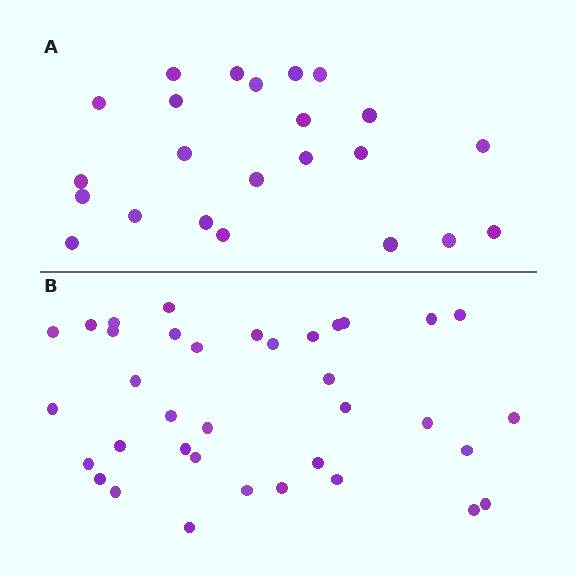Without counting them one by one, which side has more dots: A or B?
Region B (the bottom region) has more dots.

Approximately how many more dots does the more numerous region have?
Region B has approximately 15 more dots than region A.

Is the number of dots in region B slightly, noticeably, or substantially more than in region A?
Region B has substantially more. The ratio is roughly 1.6 to 1.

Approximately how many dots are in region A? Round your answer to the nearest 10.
About 20 dots. (The exact count is 23, which rounds to 20.)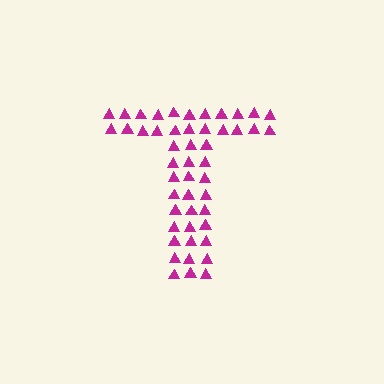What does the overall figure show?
The overall figure shows the letter T.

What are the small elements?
The small elements are triangles.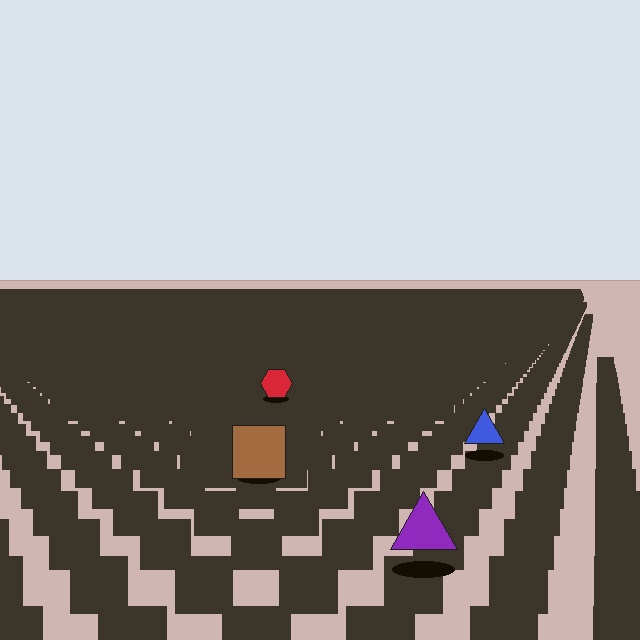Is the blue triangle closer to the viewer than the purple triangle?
No. The purple triangle is closer — you can tell from the texture gradient: the ground texture is coarser near it.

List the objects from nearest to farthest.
From nearest to farthest: the purple triangle, the brown square, the blue triangle, the red hexagon.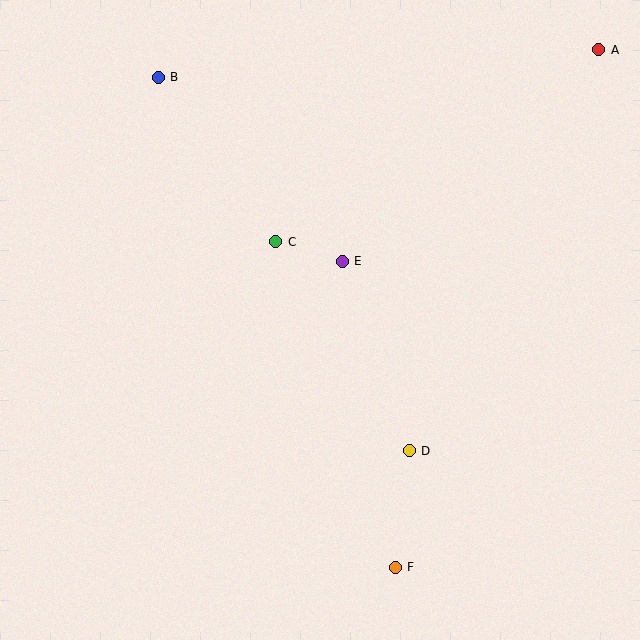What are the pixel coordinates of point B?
Point B is at (158, 77).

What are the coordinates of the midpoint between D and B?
The midpoint between D and B is at (284, 264).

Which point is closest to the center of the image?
Point E at (342, 261) is closest to the center.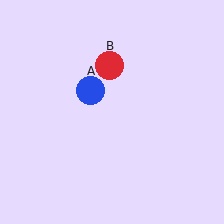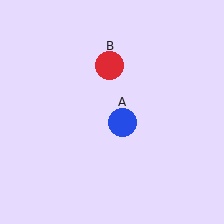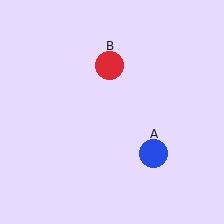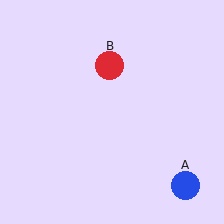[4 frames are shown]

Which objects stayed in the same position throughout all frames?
Red circle (object B) remained stationary.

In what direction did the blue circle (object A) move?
The blue circle (object A) moved down and to the right.